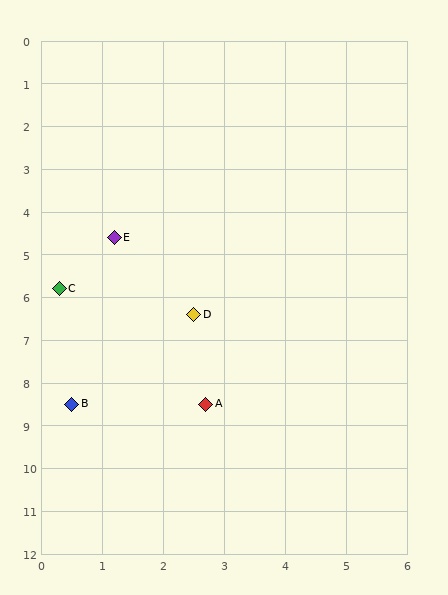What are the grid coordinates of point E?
Point E is at approximately (1.2, 4.6).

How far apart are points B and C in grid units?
Points B and C are about 2.7 grid units apart.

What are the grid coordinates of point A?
Point A is at approximately (2.7, 8.5).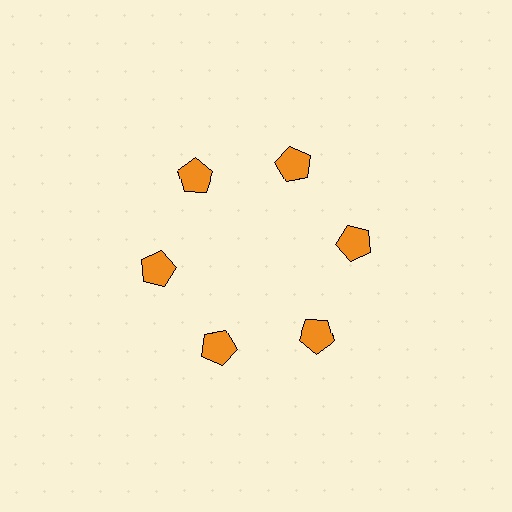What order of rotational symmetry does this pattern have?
This pattern has 6-fold rotational symmetry.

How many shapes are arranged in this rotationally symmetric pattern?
There are 6 shapes, arranged in 6 groups of 1.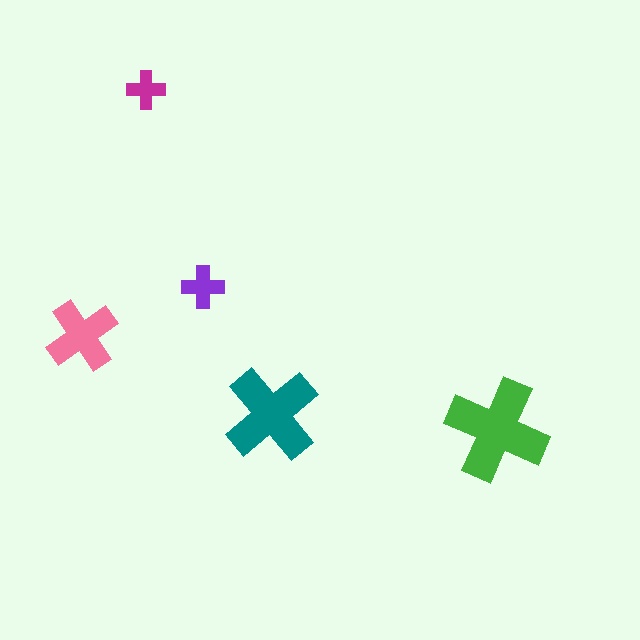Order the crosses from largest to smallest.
the green one, the teal one, the pink one, the purple one, the magenta one.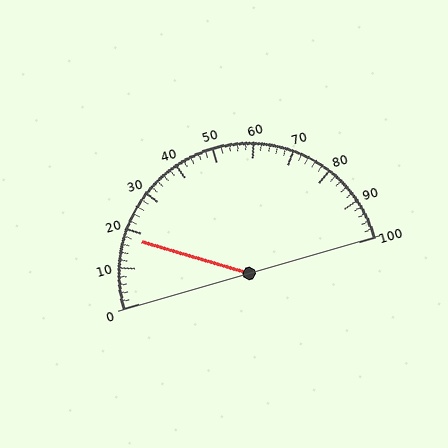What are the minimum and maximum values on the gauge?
The gauge ranges from 0 to 100.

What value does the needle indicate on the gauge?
The needle indicates approximately 18.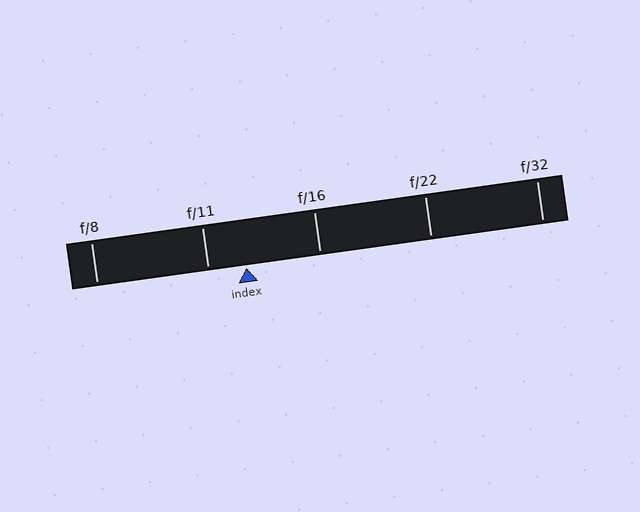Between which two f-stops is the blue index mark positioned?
The index mark is between f/11 and f/16.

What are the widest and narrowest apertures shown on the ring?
The widest aperture shown is f/8 and the narrowest is f/32.